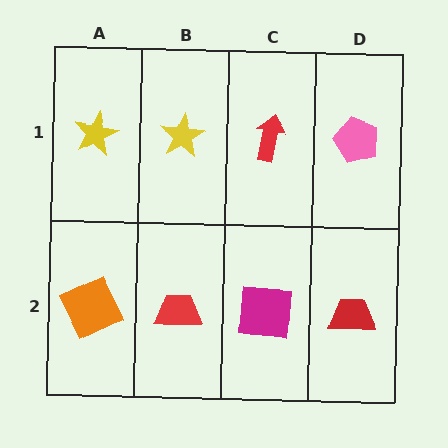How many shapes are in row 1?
4 shapes.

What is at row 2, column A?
An orange square.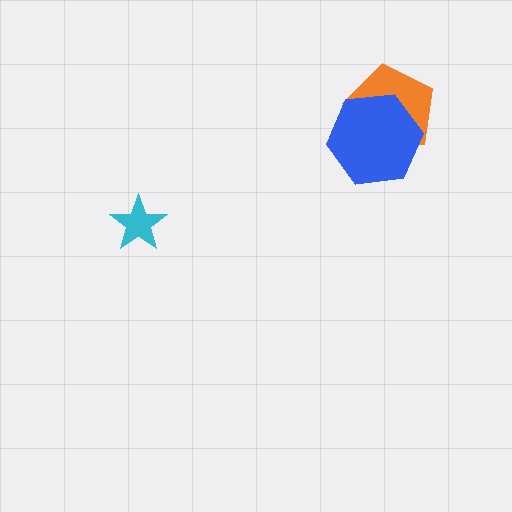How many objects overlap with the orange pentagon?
1 object overlaps with the orange pentagon.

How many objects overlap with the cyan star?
0 objects overlap with the cyan star.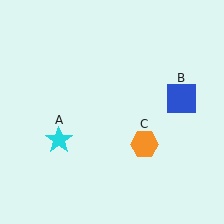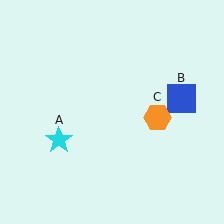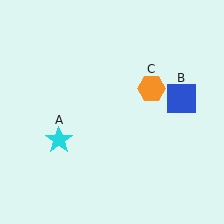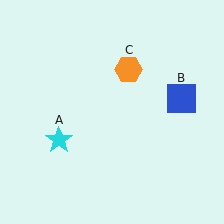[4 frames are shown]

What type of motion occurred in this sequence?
The orange hexagon (object C) rotated counterclockwise around the center of the scene.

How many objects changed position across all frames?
1 object changed position: orange hexagon (object C).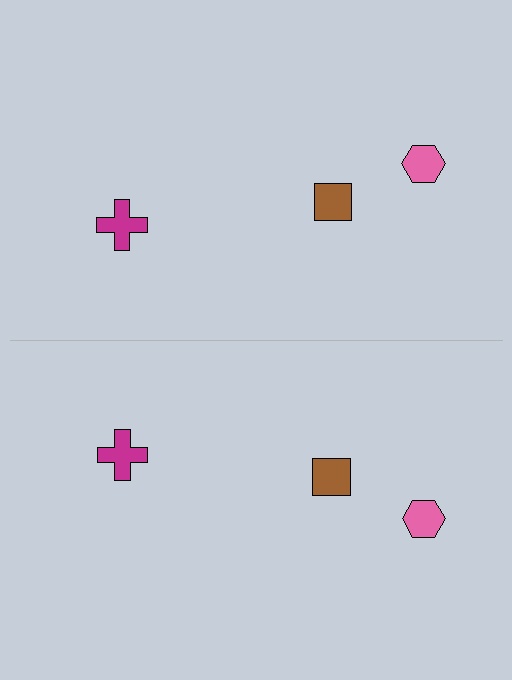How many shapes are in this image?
There are 6 shapes in this image.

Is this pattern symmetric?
Yes, this pattern has bilateral (reflection) symmetry.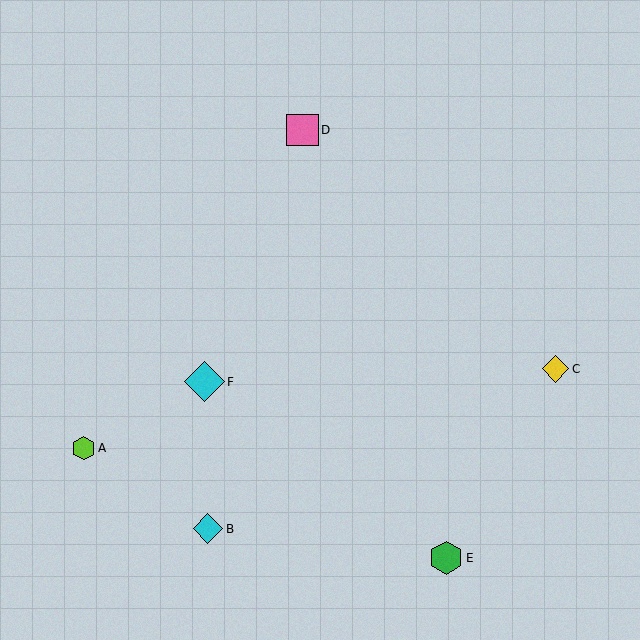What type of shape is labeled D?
Shape D is a pink square.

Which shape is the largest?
The cyan diamond (labeled F) is the largest.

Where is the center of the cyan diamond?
The center of the cyan diamond is at (208, 529).